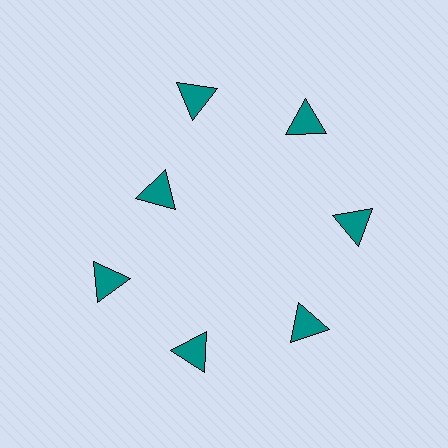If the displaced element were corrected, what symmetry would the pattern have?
It would have 7-fold rotational symmetry — the pattern would map onto itself every 51 degrees.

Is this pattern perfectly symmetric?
No. The 7 teal triangles are arranged in a ring, but one element near the 10 o'clock position is pulled inward toward the center, breaking the 7-fold rotational symmetry.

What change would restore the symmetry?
The symmetry would be restored by moving it outward, back onto the ring so that all 7 triangles sit at equal angles and equal distance from the center.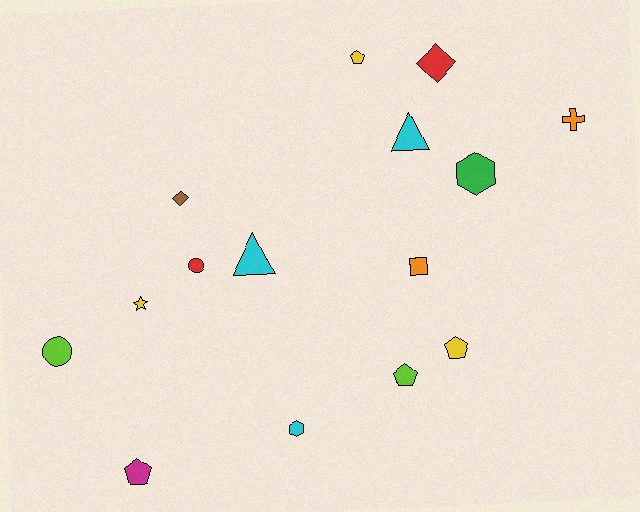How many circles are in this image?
There are 2 circles.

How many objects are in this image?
There are 15 objects.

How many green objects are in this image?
There is 1 green object.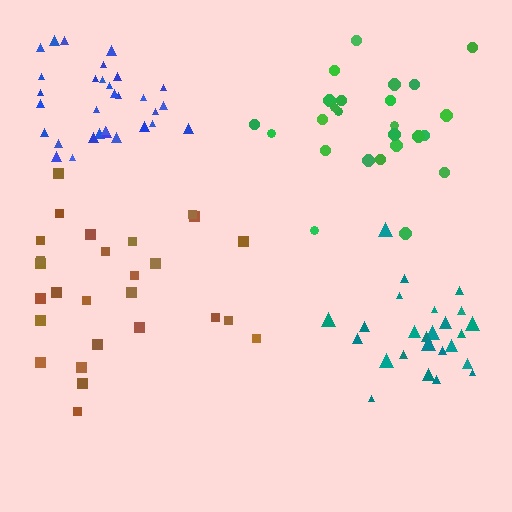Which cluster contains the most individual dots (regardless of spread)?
Blue (31).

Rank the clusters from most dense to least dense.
blue, teal, green, brown.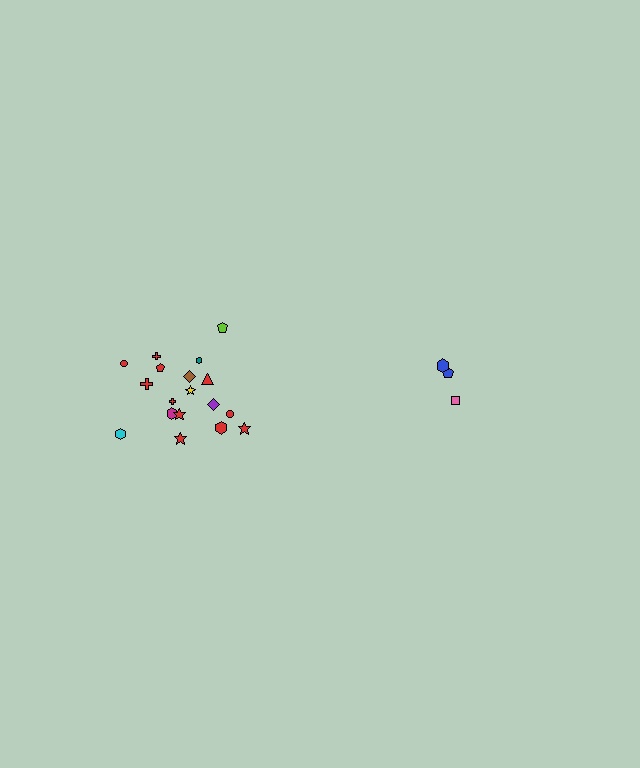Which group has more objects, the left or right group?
The left group.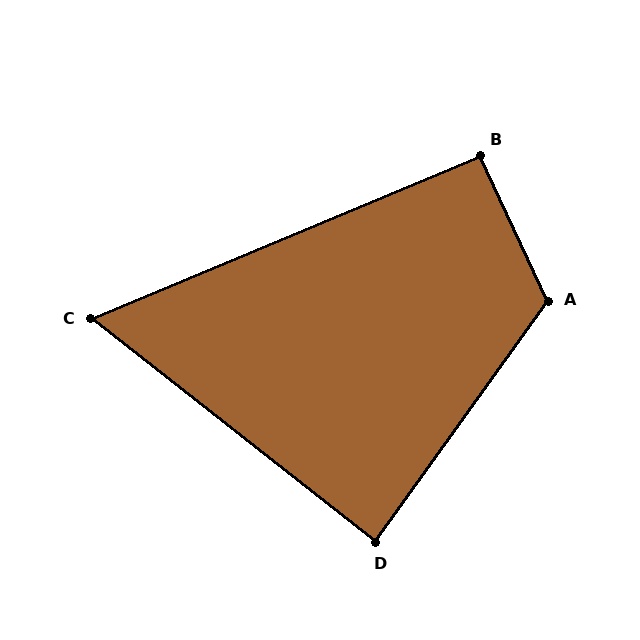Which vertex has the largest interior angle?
A, at approximately 119 degrees.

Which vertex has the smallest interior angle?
C, at approximately 61 degrees.